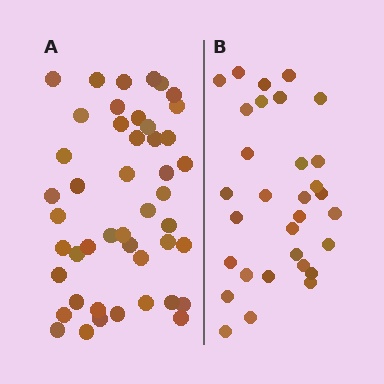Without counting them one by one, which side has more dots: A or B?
Region A (the left region) has more dots.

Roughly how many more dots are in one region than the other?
Region A has approximately 15 more dots than region B.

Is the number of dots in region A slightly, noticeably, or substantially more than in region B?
Region A has substantially more. The ratio is roughly 1.5 to 1.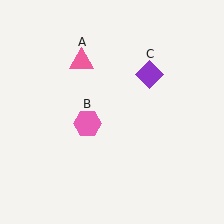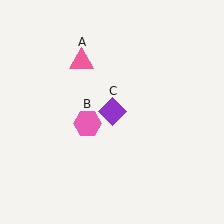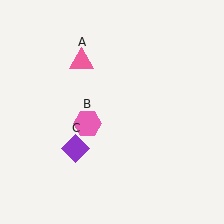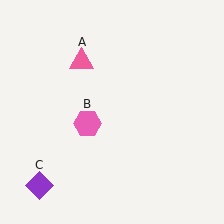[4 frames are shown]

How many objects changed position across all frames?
1 object changed position: purple diamond (object C).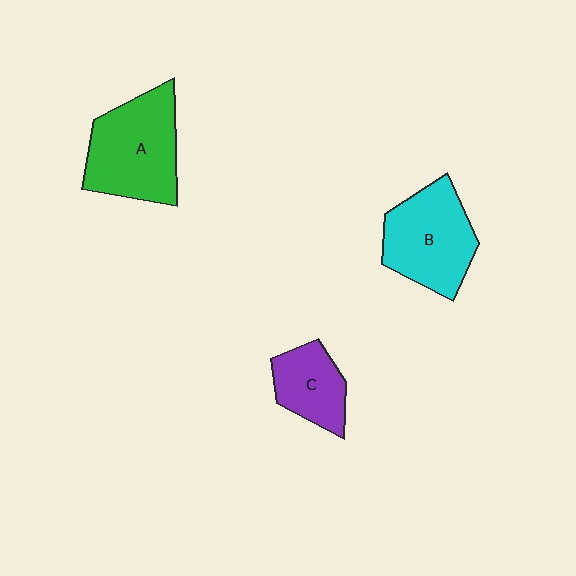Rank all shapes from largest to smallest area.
From largest to smallest: A (green), B (cyan), C (purple).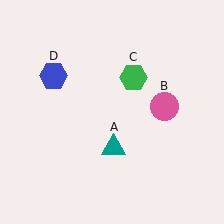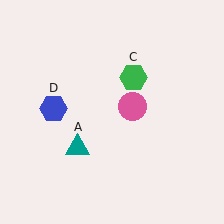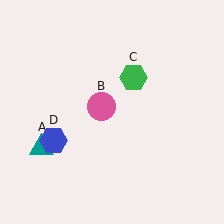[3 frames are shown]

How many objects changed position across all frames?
3 objects changed position: teal triangle (object A), pink circle (object B), blue hexagon (object D).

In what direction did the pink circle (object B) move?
The pink circle (object B) moved left.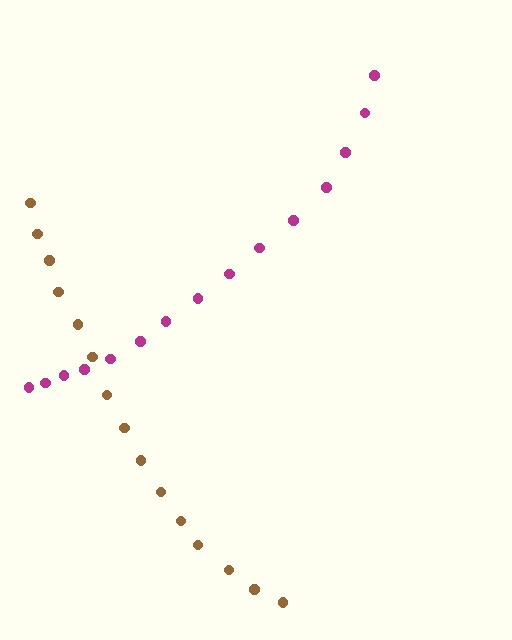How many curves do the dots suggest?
There are 2 distinct paths.